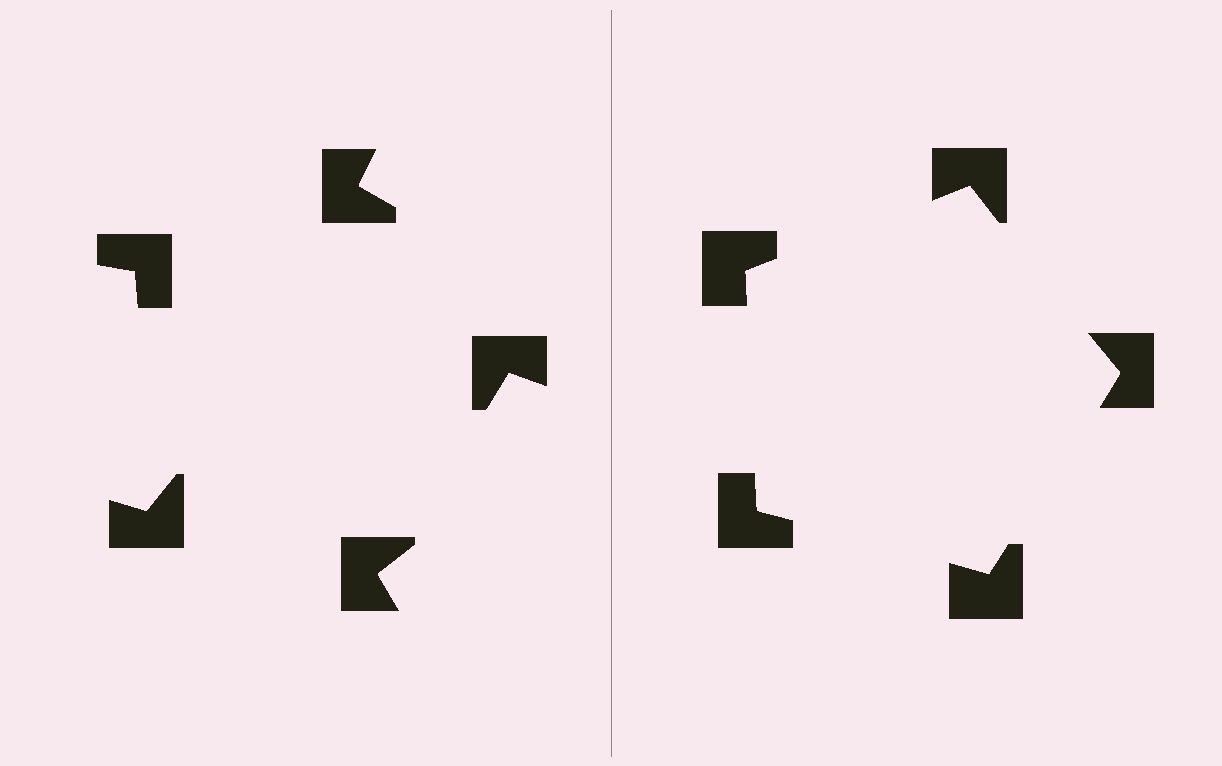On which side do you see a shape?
An illusory pentagon appears on the right side. On the left side the wedge cuts are rotated, so no coherent shape forms.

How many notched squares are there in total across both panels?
10 — 5 on each side.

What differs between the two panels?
The notched squares are positioned identically on both sides; only the wedge orientations differ. On the right they align to a pentagon; on the left they are misaligned.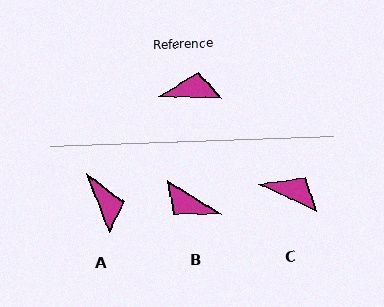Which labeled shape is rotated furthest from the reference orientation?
B, about 149 degrees away.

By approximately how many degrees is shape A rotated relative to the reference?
Approximately 67 degrees clockwise.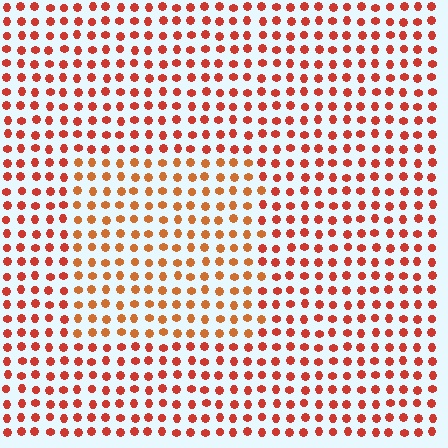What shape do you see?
I see a rectangle.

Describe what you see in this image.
The image is filled with small red elements in a uniform arrangement. A rectangle-shaped region is visible where the elements are tinted to a slightly different hue, forming a subtle color boundary.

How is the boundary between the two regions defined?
The boundary is defined purely by a slight shift in hue (about 21 degrees). Spacing, size, and orientation are identical on both sides.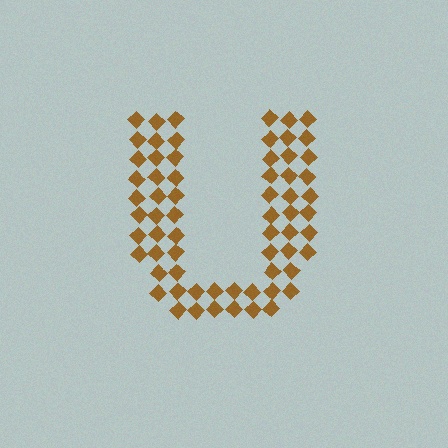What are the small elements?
The small elements are diamonds.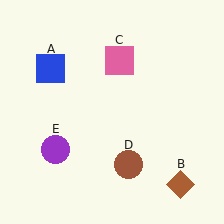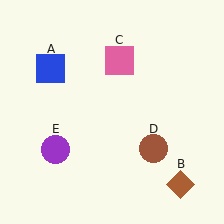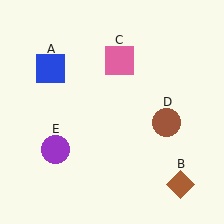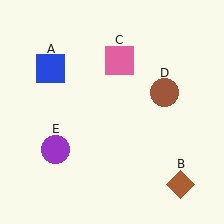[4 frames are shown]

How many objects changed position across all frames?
1 object changed position: brown circle (object D).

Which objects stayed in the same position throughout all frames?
Blue square (object A) and brown diamond (object B) and pink square (object C) and purple circle (object E) remained stationary.